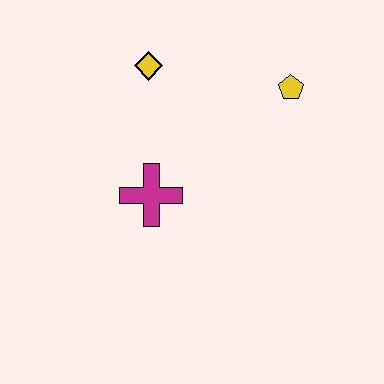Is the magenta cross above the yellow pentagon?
No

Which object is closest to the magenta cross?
The yellow diamond is closest to the magenta cross.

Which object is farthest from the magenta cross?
The yellow pentagon is farthest from the magenta cross.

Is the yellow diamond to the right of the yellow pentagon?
No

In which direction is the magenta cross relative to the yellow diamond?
The magenta cross is below the yellow diamond.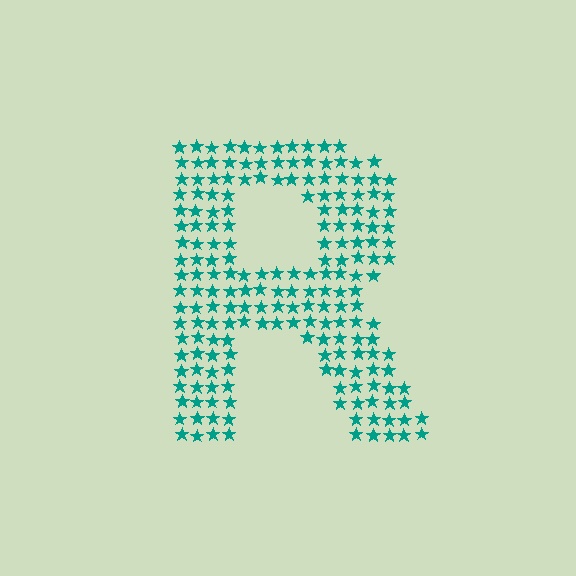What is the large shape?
The large shape is the letter R.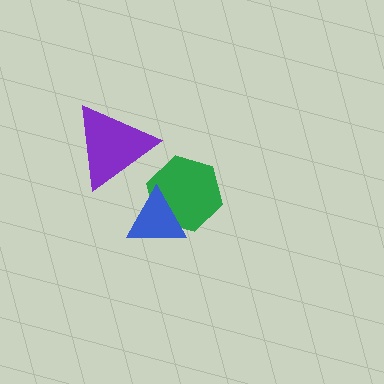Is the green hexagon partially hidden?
Yes, it is partially covered by another shape.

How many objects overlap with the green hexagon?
1 object overlaps with the green hexagon.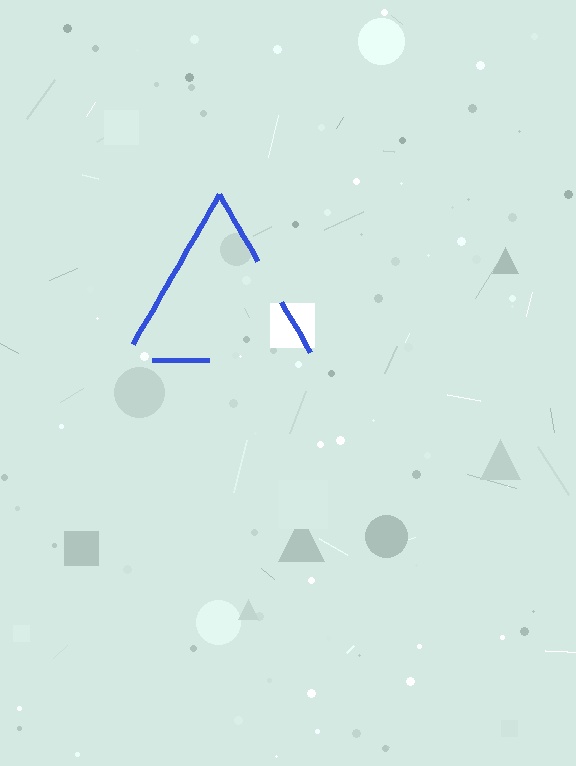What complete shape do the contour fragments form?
The contour fragments form a triangle.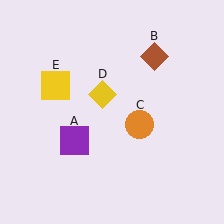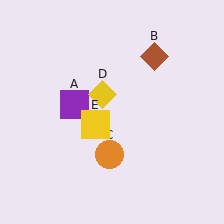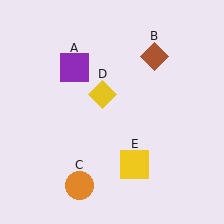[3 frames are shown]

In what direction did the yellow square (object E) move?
The yellow square (object E) moved down and to the right.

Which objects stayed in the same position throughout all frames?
Brown diamond (object B) and yellow diamond (object D) remained stationary.